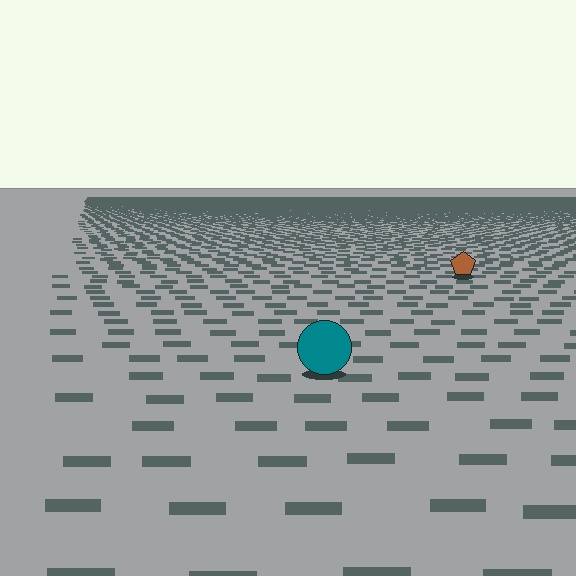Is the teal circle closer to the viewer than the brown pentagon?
Yes. The teal circle is closer — you can tell from the texture gradient: the ground texture is coarser near it.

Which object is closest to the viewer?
The teal circle is closest. The texture marks near it are larger and more spread out.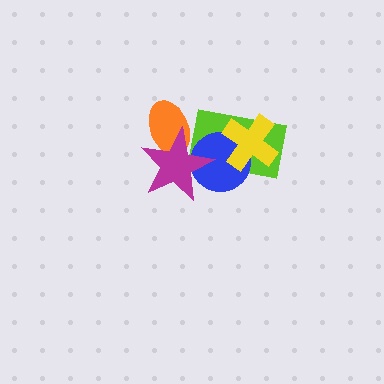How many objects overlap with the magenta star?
3 objects overlap with the magenta star.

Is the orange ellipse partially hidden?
Yes, it is partially covered by another shape.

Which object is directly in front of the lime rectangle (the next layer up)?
The blue circle is directly in front of the lime rectangle.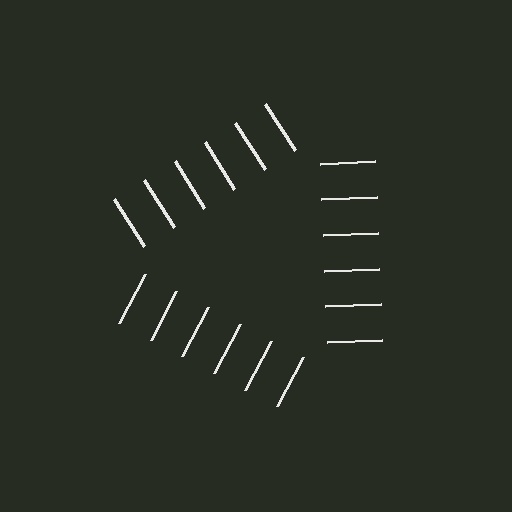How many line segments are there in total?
18 — 6 along each of the 3 edges.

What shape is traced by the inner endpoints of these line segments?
An illusory triangle — the line segments terminate on its edges but no continuous stroke is drawn.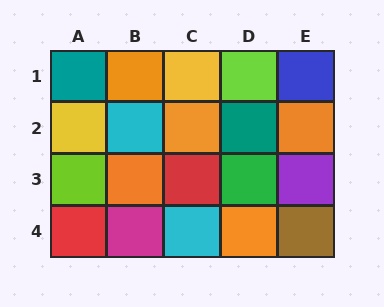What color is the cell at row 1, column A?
Teal.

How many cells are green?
1 cell is green.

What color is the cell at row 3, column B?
Orange.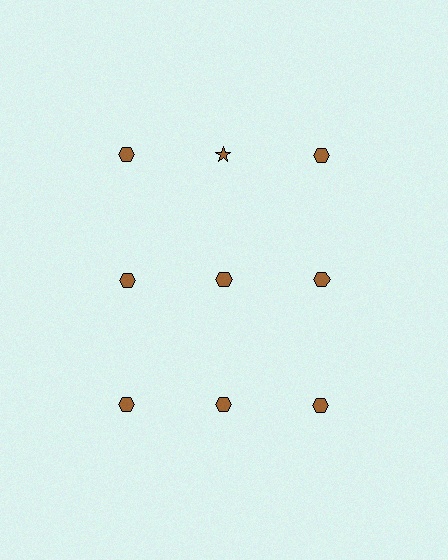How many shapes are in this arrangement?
There are 9 shapes arranged in a grid pattern.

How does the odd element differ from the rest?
It has a different shape: star instead of hexagon.